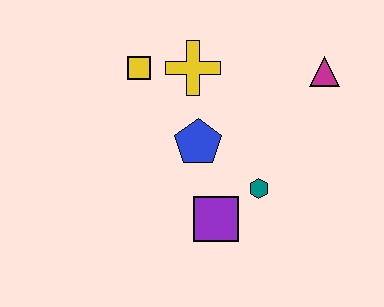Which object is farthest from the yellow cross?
The purple square is farthest from the yellow cross.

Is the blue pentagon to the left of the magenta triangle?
Yes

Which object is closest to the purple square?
The teal hexagon is closest to the purple square.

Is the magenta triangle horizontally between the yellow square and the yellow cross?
No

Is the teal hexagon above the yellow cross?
No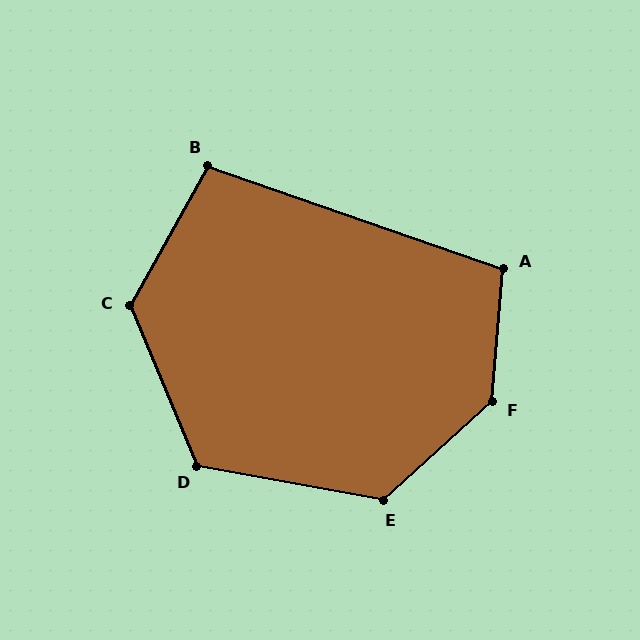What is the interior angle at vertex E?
Approximately 128 degrees (obtuse).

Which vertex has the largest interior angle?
F, at approximately 137 degrees.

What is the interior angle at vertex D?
Approximately 123 degrees (obtuse).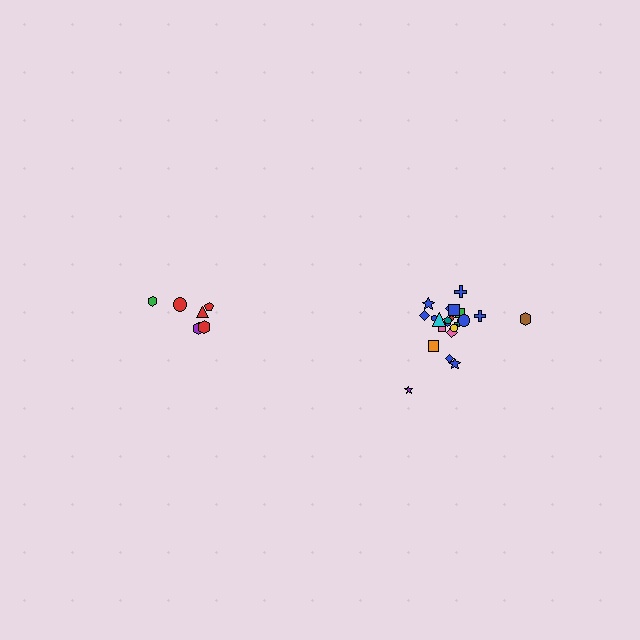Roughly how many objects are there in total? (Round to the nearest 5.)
Roughly 30 objects in total.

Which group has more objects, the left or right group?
The right group.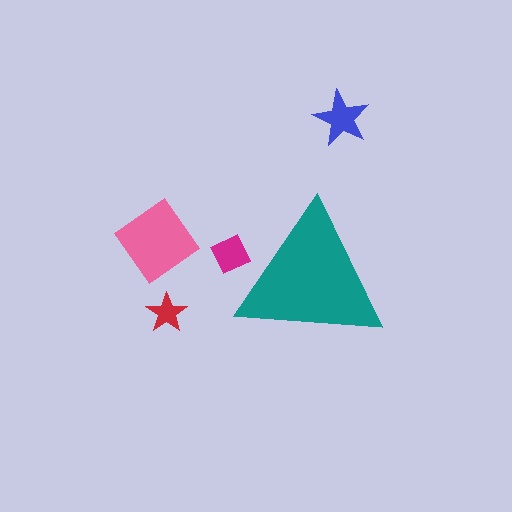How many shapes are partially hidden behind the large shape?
1 shape is partially hidden.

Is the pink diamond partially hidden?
No, the pink diamond is fully visible.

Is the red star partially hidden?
No, the red star is fully visible.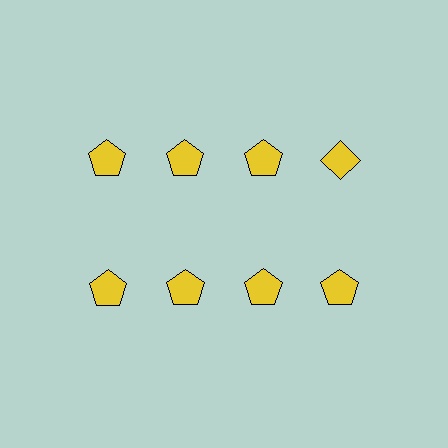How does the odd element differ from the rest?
It has a different shape: diamond instead of pentagon.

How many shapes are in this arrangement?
There are 8 shapes arranged in a grid pattern.